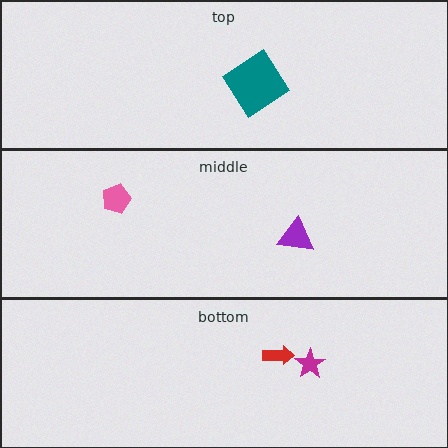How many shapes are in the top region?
1.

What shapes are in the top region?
The teal diamond.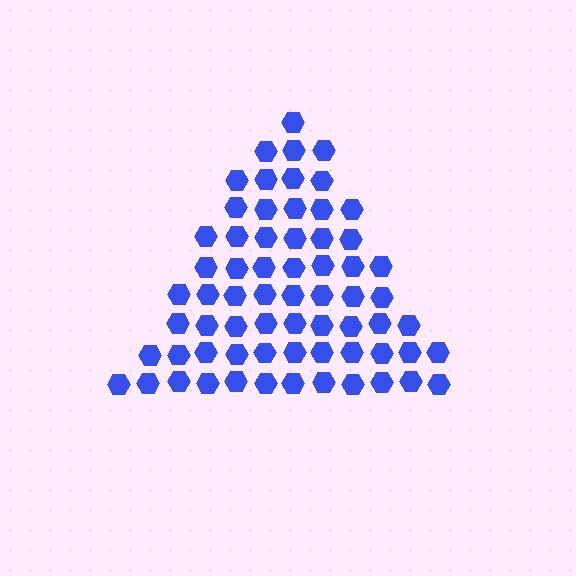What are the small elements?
The small elements are hexagons.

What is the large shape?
The large shape is a triangle.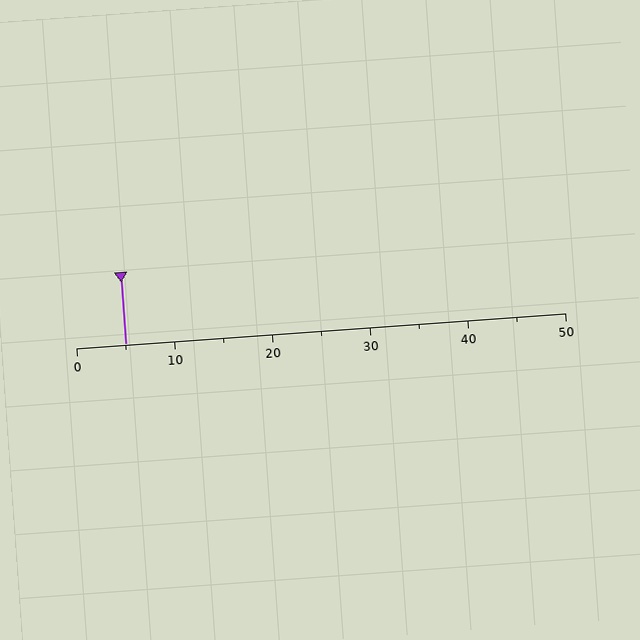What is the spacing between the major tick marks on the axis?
The major ticks are spaced 10 apart.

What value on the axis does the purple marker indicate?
The marker indicates approximately 5.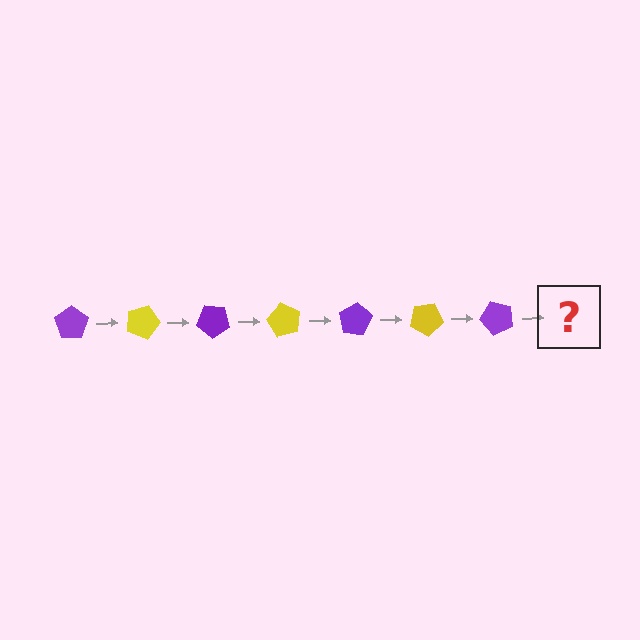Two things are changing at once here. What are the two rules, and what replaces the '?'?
The two rules are that it rotates 20 degrees each step and the color cycles through purple and yellow. The '?' should be a yellow pentagon, rotated 140 degrees from the start.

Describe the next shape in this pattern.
It should be a yellow pentagon, rotated 140 degrees from the start.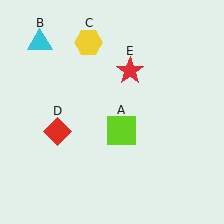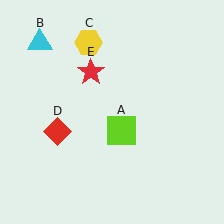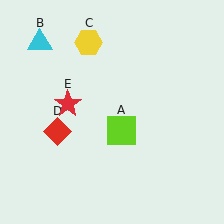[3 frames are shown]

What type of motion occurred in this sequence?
The red star (object E) rotated counterclockwise around the center of the scene.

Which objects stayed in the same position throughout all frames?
Lime square (object A) and cyan triangle (object B) and yellow hexagon (object C) and red diamond (object D) remained stationary.